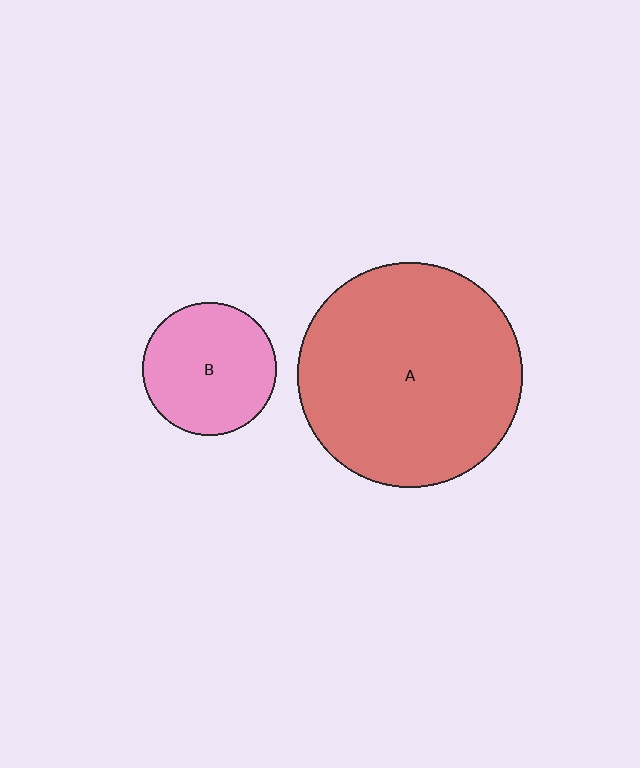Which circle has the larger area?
Circle A (red).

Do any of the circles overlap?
No, none of the circles overlap.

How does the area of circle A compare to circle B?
Approximately 2.9 times.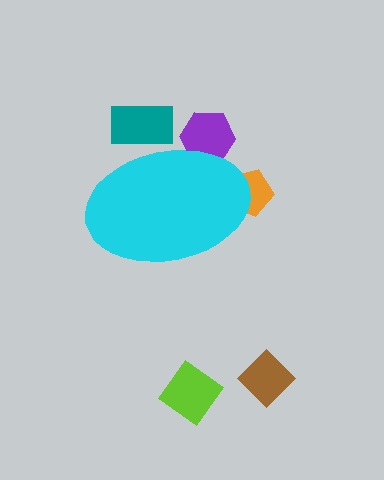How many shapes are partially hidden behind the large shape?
3 shapes are partially hidden.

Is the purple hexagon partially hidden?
Yes, the purple hexagon is partially hidden behind the cyan ellipse.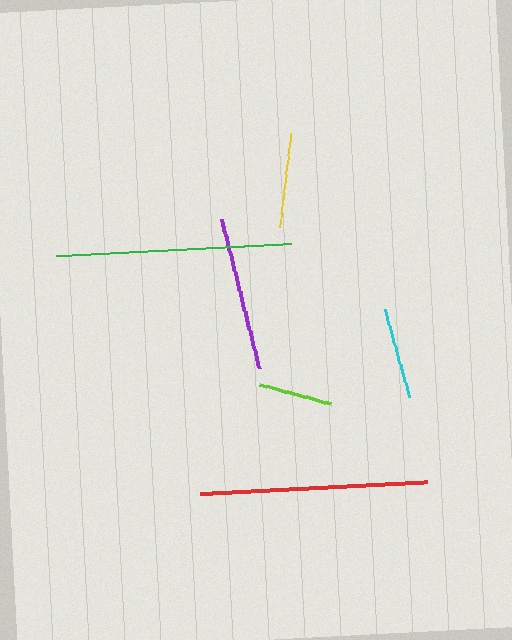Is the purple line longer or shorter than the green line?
The green line is longer than the purple line.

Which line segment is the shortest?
The lime line is the shortest at approximately 73 pixels.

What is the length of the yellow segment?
The yellow segment is approximately 95 pixels long.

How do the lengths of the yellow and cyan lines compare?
The yellow and cyan lines are approximately the same length.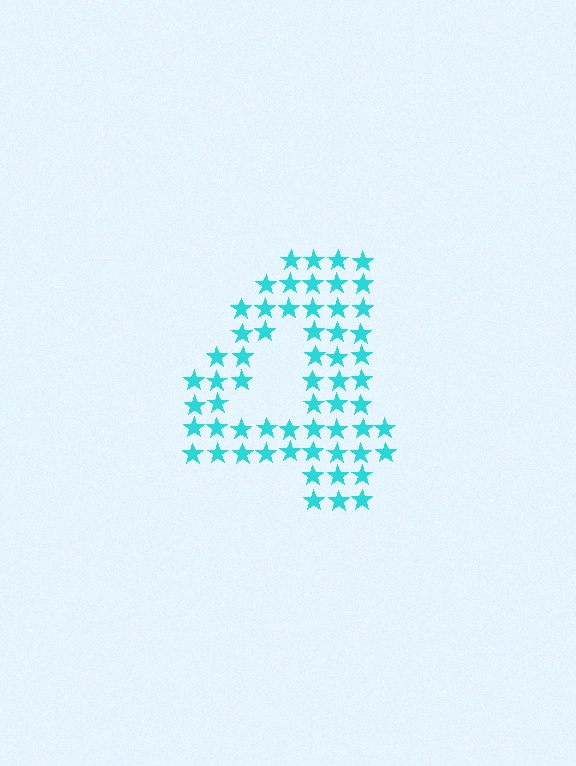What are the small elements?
The small elements are stars.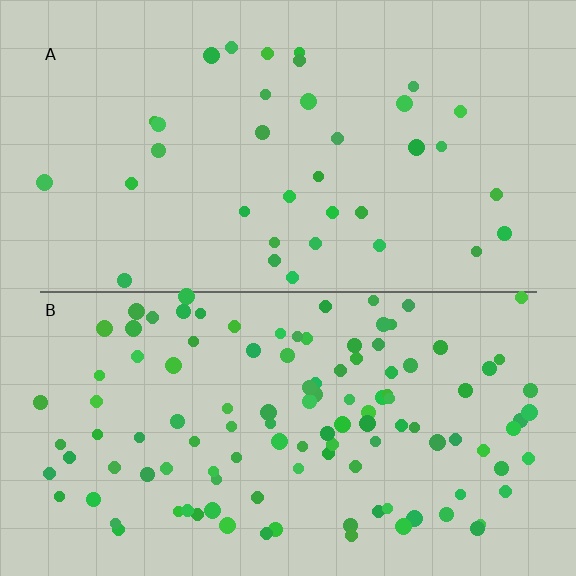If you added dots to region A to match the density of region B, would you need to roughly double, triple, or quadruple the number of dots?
Approximately triple.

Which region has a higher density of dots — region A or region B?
B (the bottom).